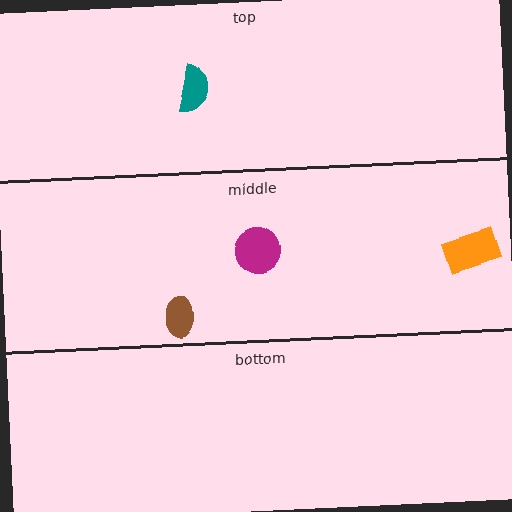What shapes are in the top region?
The teal semicircle.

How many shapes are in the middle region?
3.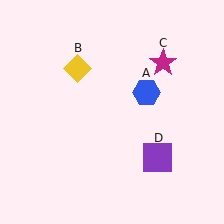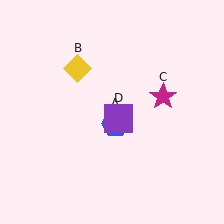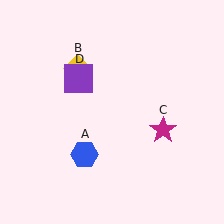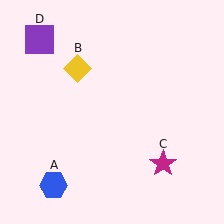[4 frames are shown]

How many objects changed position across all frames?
3 objects changed position: blue hexagon (object A), magenta star (object C), purple square (object D).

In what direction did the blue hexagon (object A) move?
The blue hexagon (object A) moved down and to the left.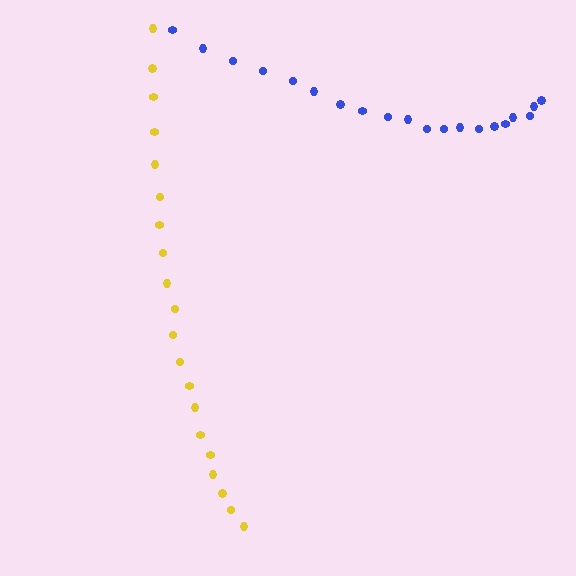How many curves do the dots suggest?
There are 2 distinct paths.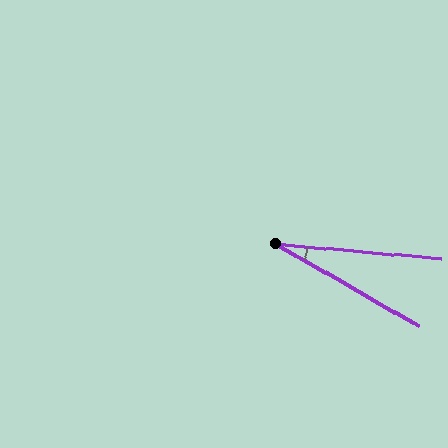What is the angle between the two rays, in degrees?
Approximately 25 degrees.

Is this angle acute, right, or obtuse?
It is acute.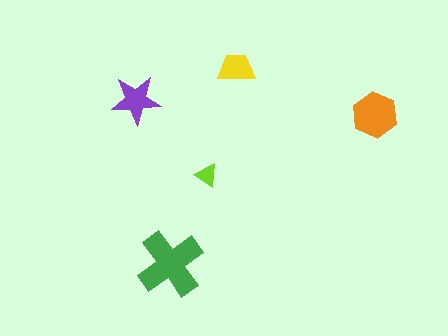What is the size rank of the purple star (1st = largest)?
3rd.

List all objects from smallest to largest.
The lime triangle, the yellow trapezoid, the purple star, the orange hexagon, the green cross.